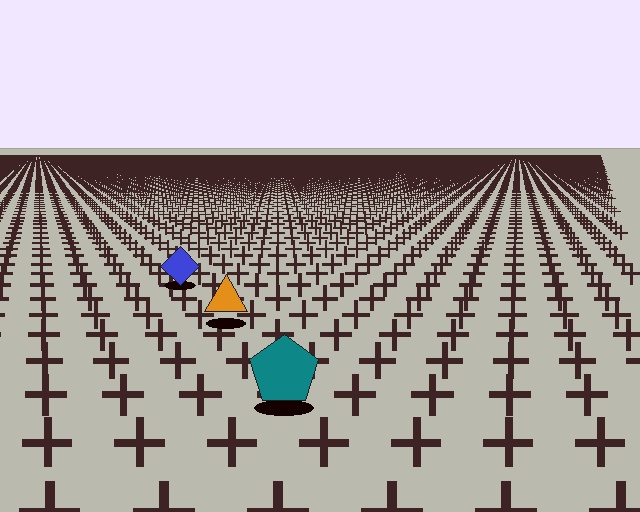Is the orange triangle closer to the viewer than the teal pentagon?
No. The teal pentagon is closer — you can tell from the texture gradient: the ground texture is coarser near it.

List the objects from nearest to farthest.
From nearest to farthest: the teal pentagon, the orange triangle, the blue diamond.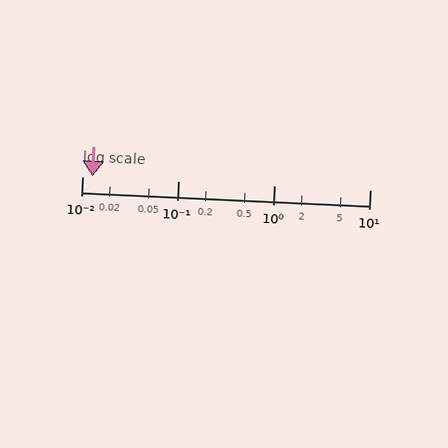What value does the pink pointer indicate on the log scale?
The pointer indicates approximately 0.013.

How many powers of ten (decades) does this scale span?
The scale spans 3 decades, from 0.01 to 10.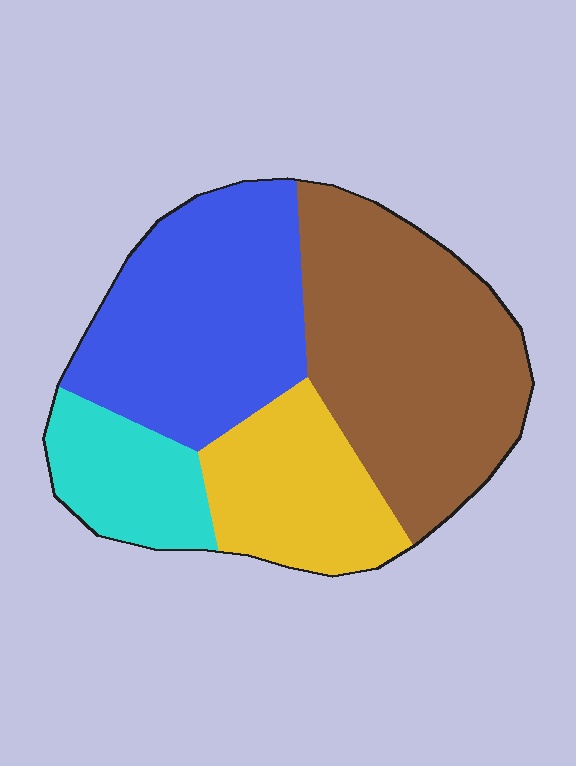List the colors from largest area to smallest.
From largest to smallest: brown, blue, yellow, cyan.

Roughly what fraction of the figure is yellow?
Yellow covers 18% of the figure.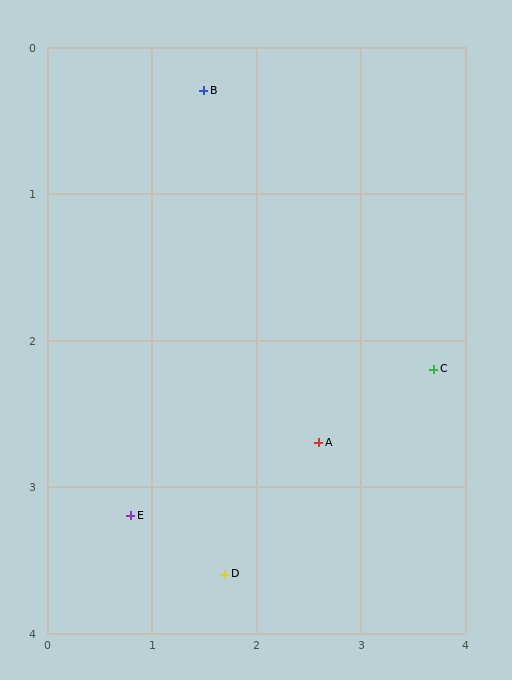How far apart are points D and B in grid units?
Points D and B are about 3.3 grid units apart.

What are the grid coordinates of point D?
Point D is at approximately (1.7, 3.6).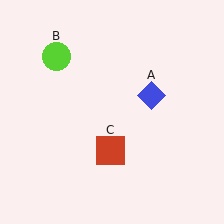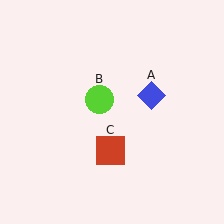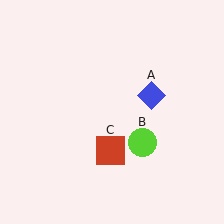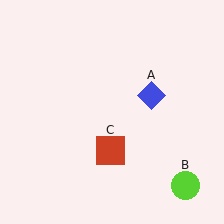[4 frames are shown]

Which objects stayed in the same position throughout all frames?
Blue diamond (object A) and red square (object C) remained stationary.